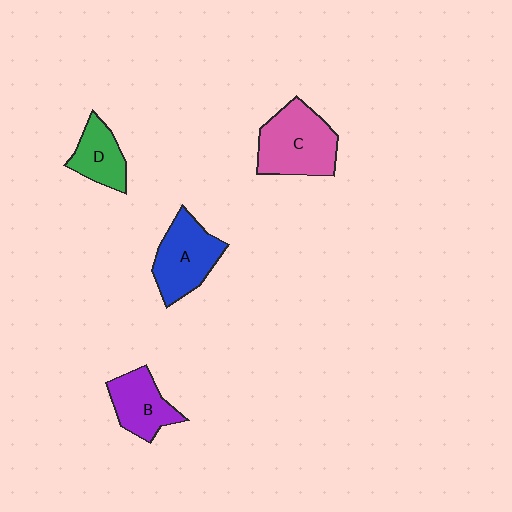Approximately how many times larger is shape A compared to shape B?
Approximately 1.3 times.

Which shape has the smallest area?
Shape D (green).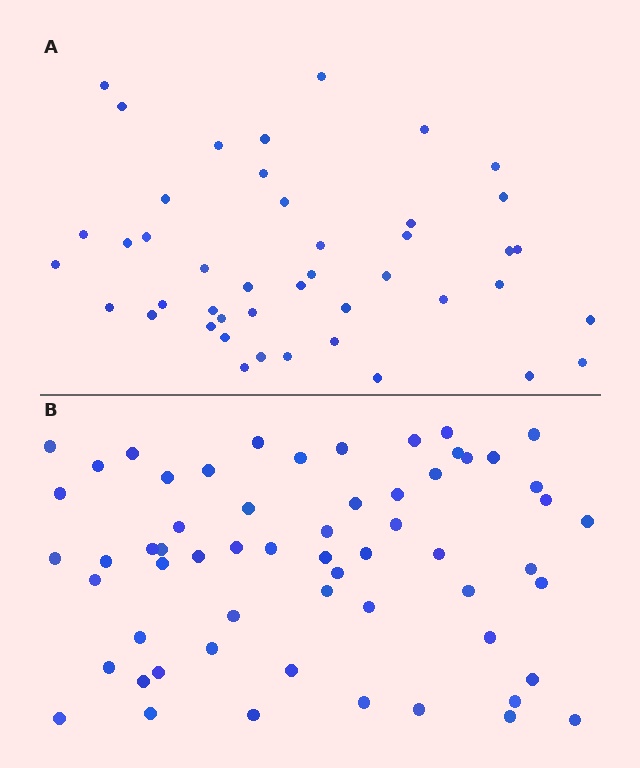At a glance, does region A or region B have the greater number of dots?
Region B (the bottom region) has more dots.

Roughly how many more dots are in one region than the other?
Region B has approximately 15 more dots than region A.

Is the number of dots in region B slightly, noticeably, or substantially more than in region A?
Region B has noticeably more, but not dramatically so. The ratio is roughly 1.4 to 1.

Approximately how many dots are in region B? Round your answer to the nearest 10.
About 60 dots.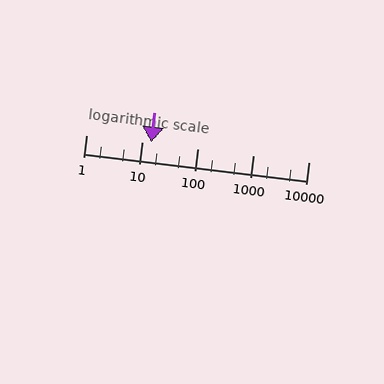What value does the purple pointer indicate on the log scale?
The pointer indicates approximately 15.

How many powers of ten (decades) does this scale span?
The scale spans 4 decades, from 1 to 10000.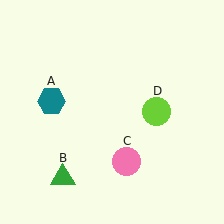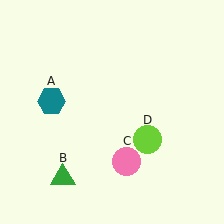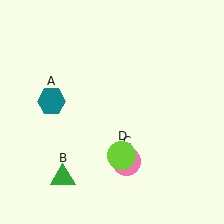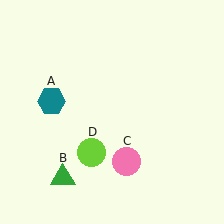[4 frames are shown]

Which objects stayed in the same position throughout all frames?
Teal hexagon (object A) and green triangle (object B) and pink circle (object C) remained stationary.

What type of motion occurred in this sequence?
The lime circle (object D) rotated clockwise around the center of the scene.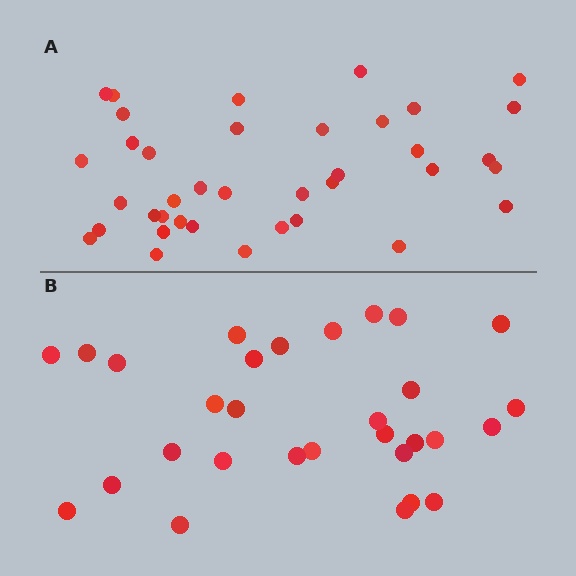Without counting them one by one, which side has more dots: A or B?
Region A (the top region) has more dots.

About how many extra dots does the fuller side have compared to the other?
Region A has roughly 8 or so more dots than region B.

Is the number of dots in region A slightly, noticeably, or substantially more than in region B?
Region A has noticeably more, but not dramatically so. The ratio is roughly 1.3 to 1.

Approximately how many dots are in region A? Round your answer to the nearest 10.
About 40 dots. (The exact count is 38, which rounds to 40.)